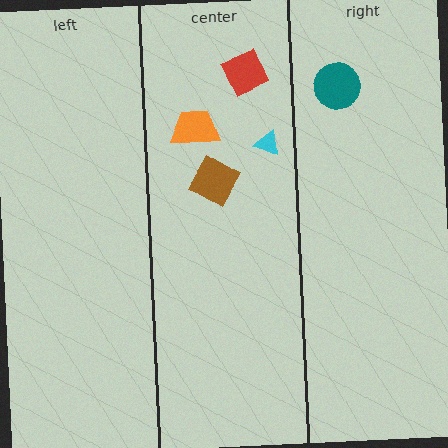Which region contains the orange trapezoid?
The center region.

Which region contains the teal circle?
The right region.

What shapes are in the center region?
The brown square, the orange trapezoid, the cyan triangle, the red diamond.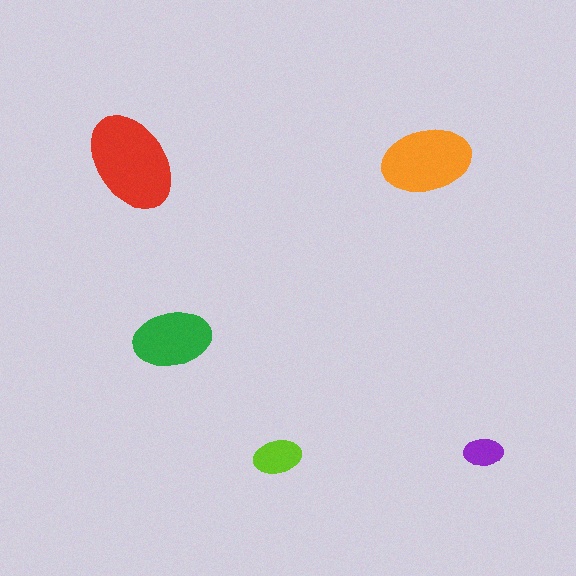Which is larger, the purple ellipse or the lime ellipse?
The lime one.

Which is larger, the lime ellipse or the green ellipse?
The green one.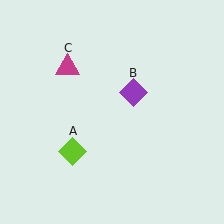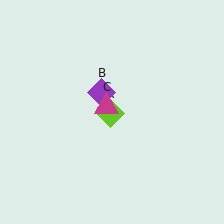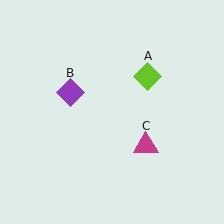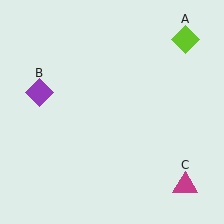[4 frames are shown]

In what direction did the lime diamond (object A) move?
The lime diamond (object A) moved up and to the right.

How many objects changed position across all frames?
3 objects changed position: lime diamond (object A), purple diamond (object B), magenta triangle (object C).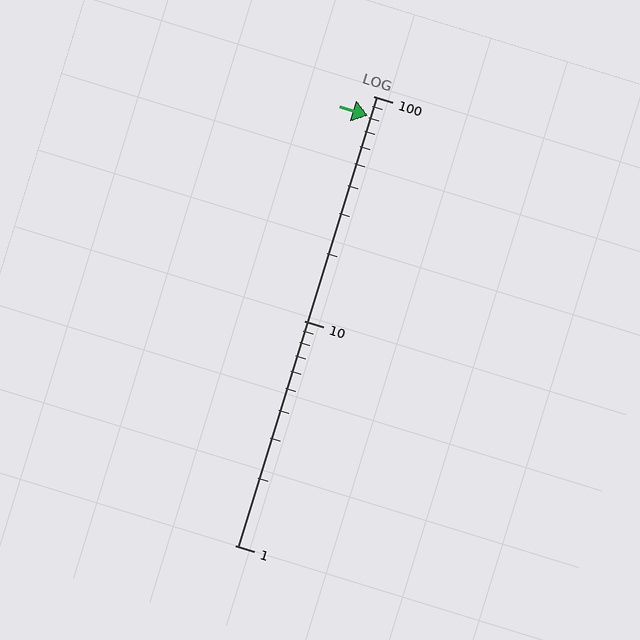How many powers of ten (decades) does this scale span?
The scale spans 2 decades, from 1 to 100.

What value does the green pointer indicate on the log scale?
The pointer indicates approximately 82.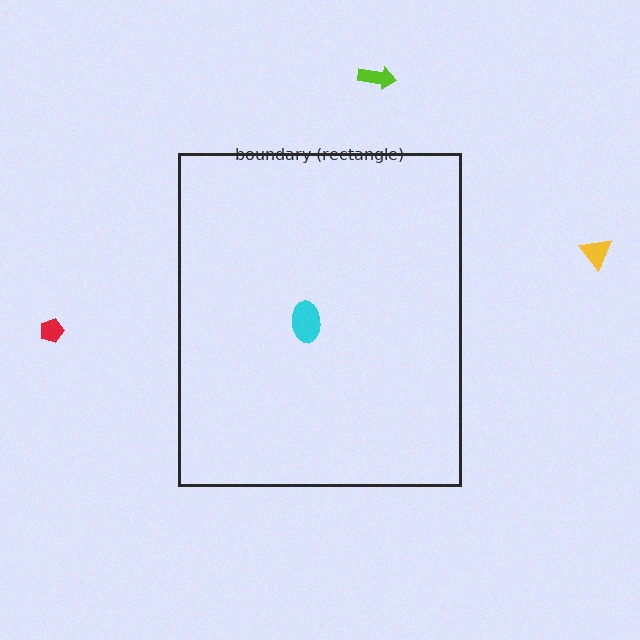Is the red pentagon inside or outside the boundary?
Outside.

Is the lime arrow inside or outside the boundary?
Outside.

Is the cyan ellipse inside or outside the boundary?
Inside.